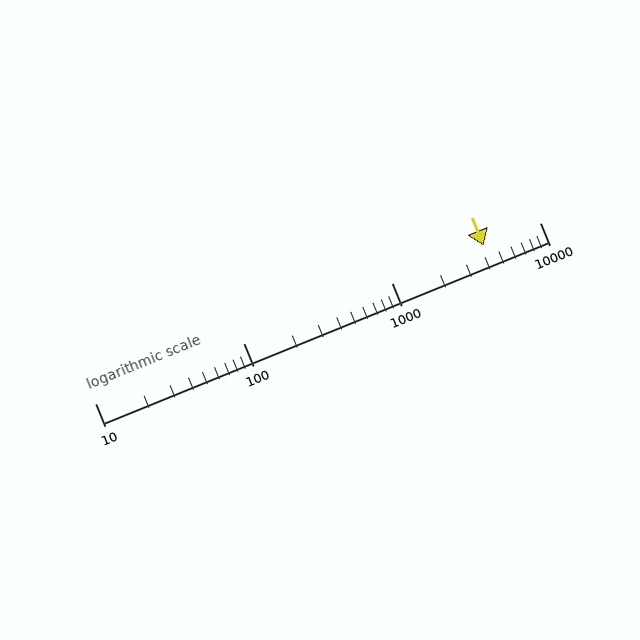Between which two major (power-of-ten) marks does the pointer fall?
The pointer is between 1000 and 10000.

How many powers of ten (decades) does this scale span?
The scale spans 3 decades, from 10 to 10000.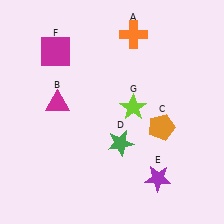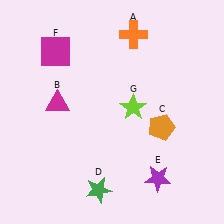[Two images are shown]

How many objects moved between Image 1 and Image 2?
1 object moved between the two images.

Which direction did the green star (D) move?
The green star (D) moved down.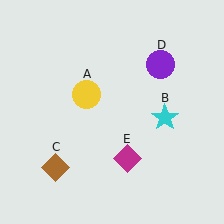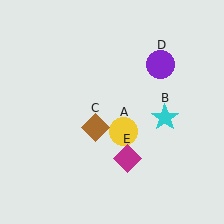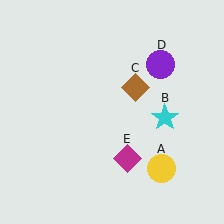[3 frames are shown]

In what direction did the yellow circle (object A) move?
The yellow circle (object A) moved down and to the right.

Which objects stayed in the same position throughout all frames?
Cyan star (object B) and purple circle (object D) and magenta diamond (object E) remained stationary.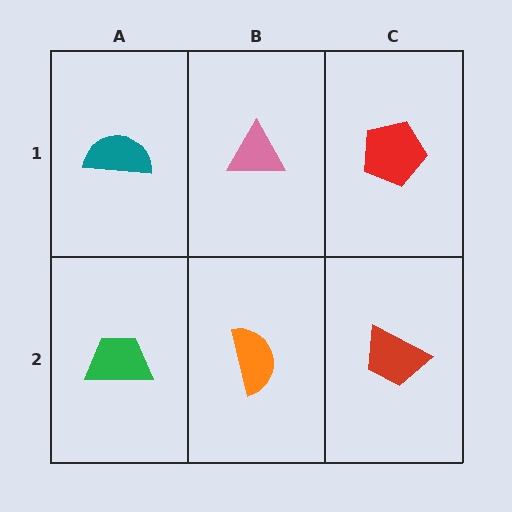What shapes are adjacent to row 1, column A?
A green trapezoid (row 2, column A), a pink triangle (row 1, column B).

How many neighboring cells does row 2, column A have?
2.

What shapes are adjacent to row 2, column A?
A teal semicircle (row 1, column A), an orange semicircle (row 2, column B).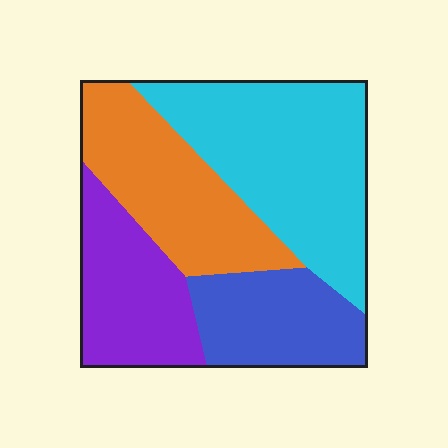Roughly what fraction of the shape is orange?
Orange covers about 25% of the shape.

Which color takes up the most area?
Cyan, at roughly 35%.